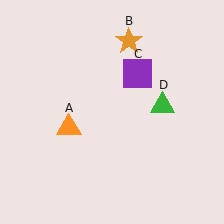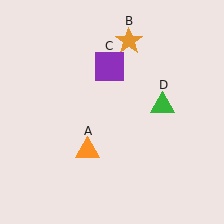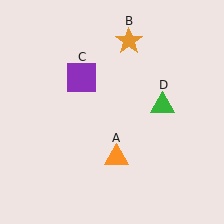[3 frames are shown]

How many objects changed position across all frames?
2 objects changed position: orange triangle (object A), purple square (object C).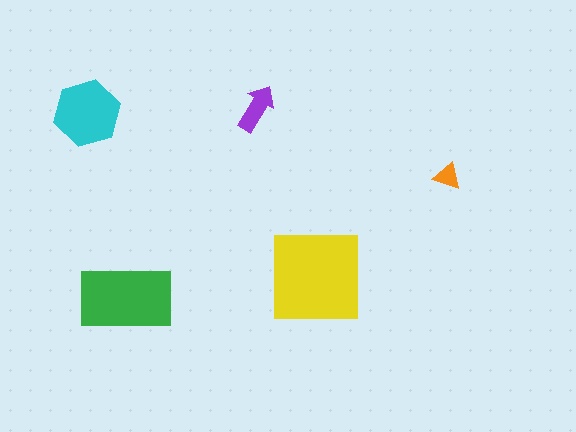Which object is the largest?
The yellow square.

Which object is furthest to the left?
The cyan hexagon is leftmost.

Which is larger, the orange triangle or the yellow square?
The yellow square.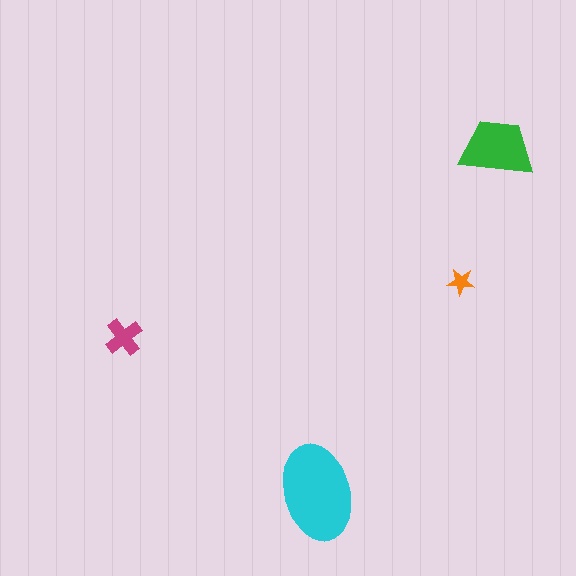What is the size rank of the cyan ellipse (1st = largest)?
1st.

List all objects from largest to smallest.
The cyan ellipse, the green trapezoid, the magenta cross, the orange star.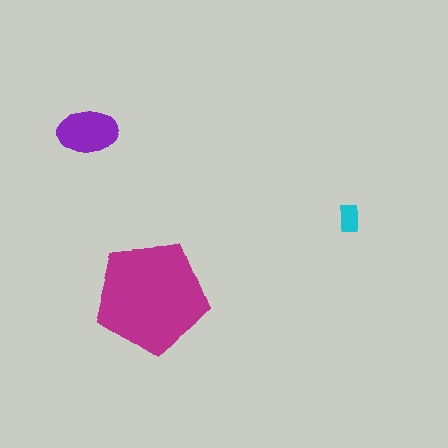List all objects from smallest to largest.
The cyan rectangle, the purple ellipse, the magenta pentagon.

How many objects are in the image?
There are 3 objects in the image.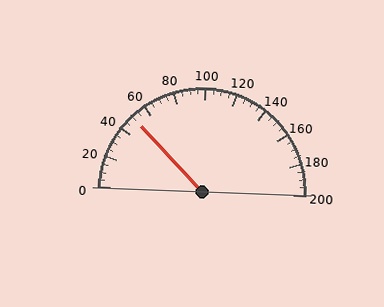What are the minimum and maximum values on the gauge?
The gauge ranges from 0 to 200.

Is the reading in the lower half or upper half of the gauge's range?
The reading is in the lower half of the range (0 to 200).